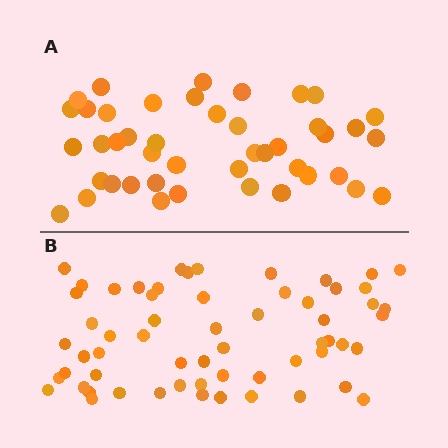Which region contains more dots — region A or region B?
Region B (the bottom region) has more dots.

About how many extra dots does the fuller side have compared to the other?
Region B has approximately 15 more dots than region A.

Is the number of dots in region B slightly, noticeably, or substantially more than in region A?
Region B has noticeably more, but not dramatically so. The ratio is roughly 1.4 to 1.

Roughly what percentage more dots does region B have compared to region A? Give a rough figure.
About 35% more.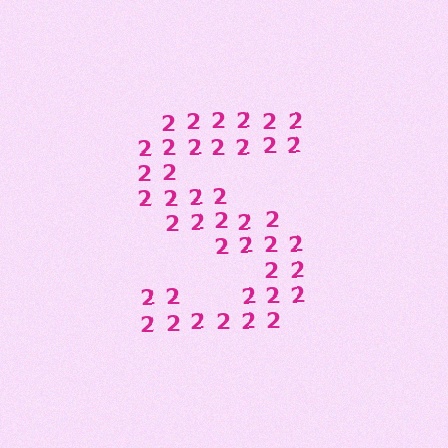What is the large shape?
The large shape is the letter S.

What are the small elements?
The small elements are digit 2's.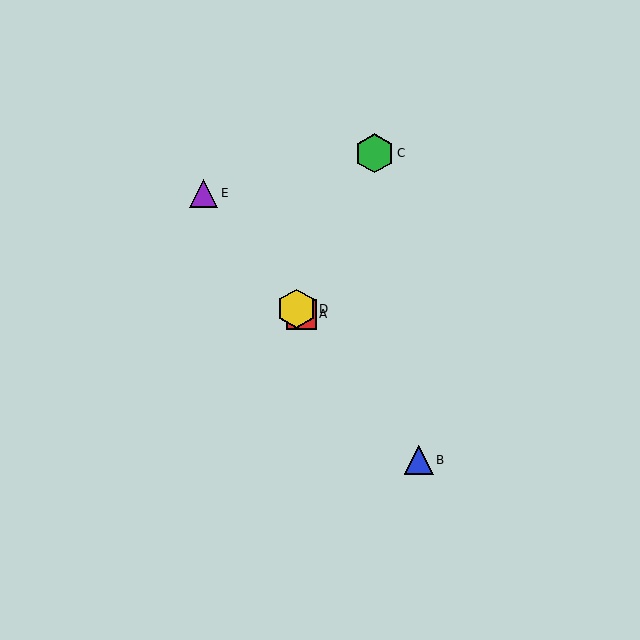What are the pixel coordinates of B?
Object B is at (419, 460).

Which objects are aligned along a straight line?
Objects A, B, D, E are aligned along a straight line.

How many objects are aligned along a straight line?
4 objects (A, B, D, E) are aligned along a straight line.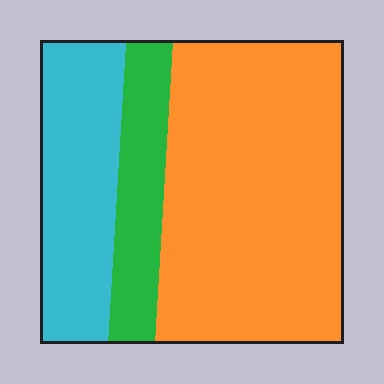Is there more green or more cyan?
Cyan.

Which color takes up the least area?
Green, at roughly 15%.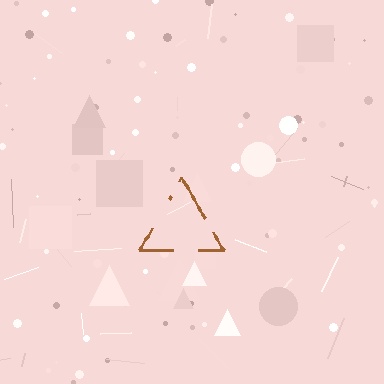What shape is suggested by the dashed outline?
The dashed outline suggests a triangle.